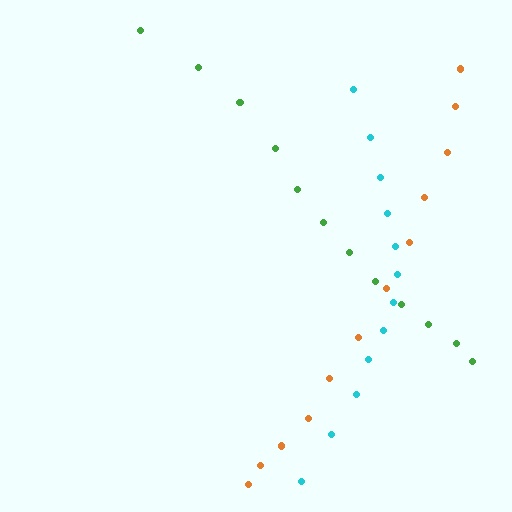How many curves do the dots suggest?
There are 3 distinct paths.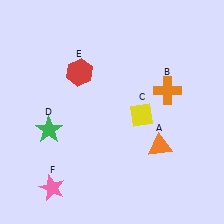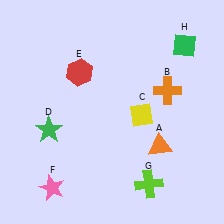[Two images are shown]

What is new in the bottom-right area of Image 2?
A lime cross (G) was added in the bottom-right area of Image 2.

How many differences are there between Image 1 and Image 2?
There are 2 differences between the two images.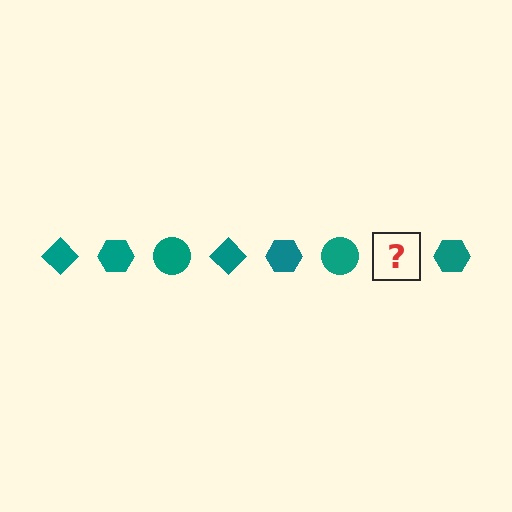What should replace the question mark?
The question mark should be replaced with a teal diamond.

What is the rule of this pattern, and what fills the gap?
The rule is that the pattern cycles through diamond, hexagon, circle shapes in teal. The gap should be filled with a teal diamond.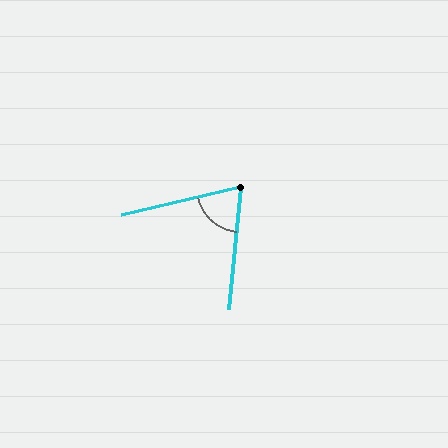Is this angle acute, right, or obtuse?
It is acute.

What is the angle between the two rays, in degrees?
Approximately 71 degrees.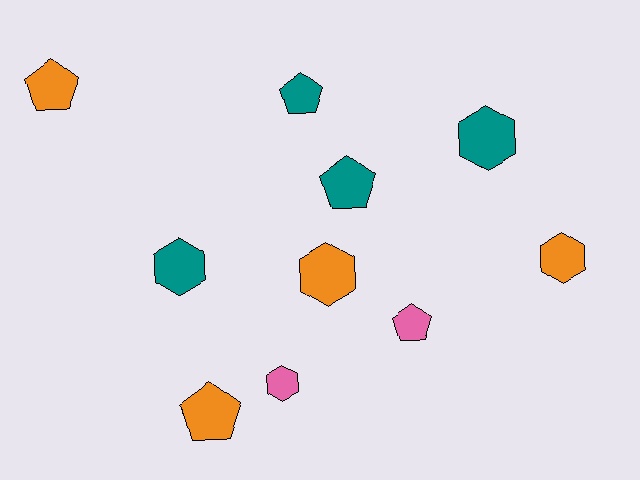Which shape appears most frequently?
Hexagon, with 5 objects.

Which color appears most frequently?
Teal, with 4 objects.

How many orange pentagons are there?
There are 2 orange pentagons.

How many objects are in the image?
There are 10 objects.